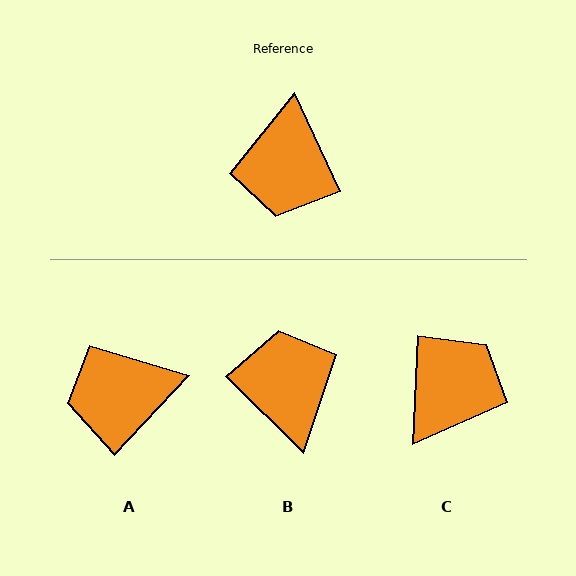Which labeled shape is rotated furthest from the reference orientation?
B, about 160 degrees away.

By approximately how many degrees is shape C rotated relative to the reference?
Approximately 153 degrees counter-clockwise.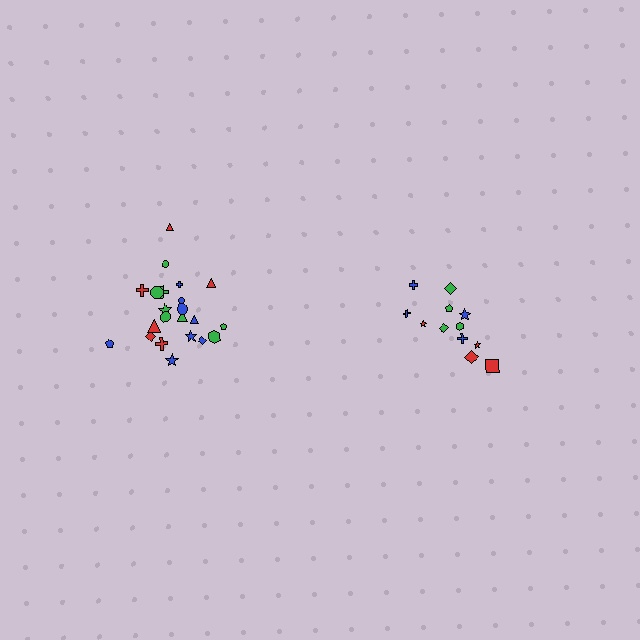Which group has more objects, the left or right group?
The left group.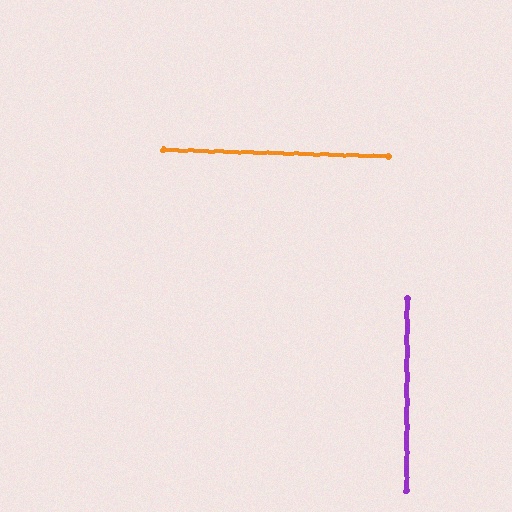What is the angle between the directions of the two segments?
Approximately 89 degrees.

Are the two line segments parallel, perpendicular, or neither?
Perpendicular — they meet at approximately 89°.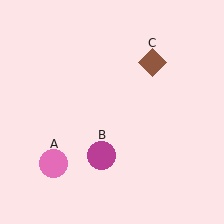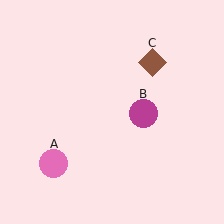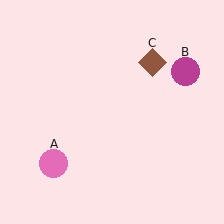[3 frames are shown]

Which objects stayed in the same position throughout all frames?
Pink circle (object A) and brown diamond (object C) remained stationary.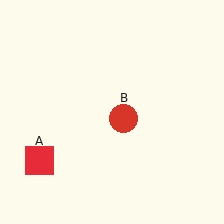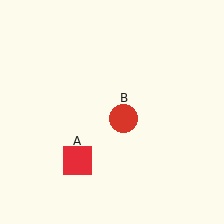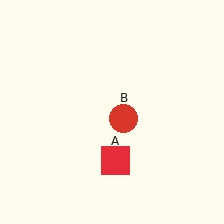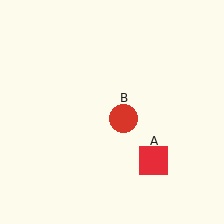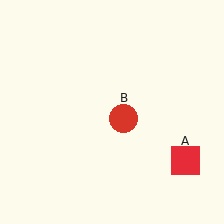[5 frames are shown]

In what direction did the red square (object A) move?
The red square (object A) moved right.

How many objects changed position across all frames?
1 object changed position: red square (object A).